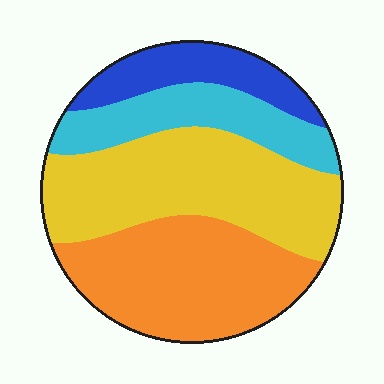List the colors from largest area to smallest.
From largest to smallest: yellow, orange, cyan, blue.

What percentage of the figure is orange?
Orange covers about 35% of the figure.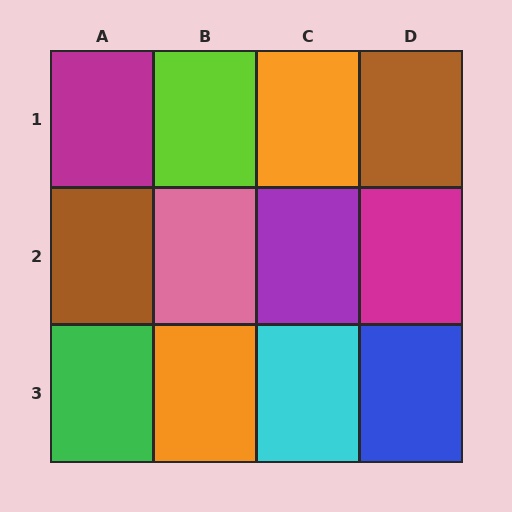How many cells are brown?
2 cells are brown.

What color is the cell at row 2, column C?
Purple.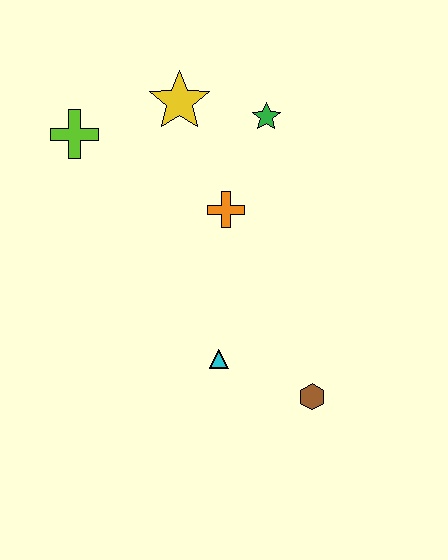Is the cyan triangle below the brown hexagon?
No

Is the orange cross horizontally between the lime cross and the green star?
Yes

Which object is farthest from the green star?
The brown hexagon is farthest from the green star.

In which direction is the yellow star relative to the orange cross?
The yellow star is above the orange cross.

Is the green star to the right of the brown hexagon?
No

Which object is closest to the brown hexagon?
The cyan triangle is closest to the brown hexagon.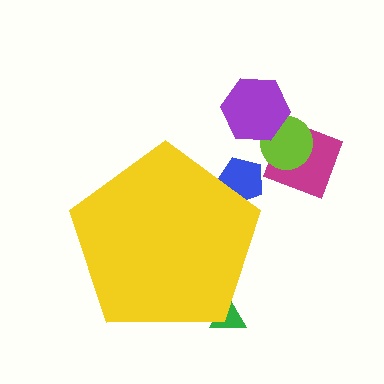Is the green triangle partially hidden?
Yes, the green triangle is partially hidden behind the yellow pentagon.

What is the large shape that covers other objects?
A yellow pentagon.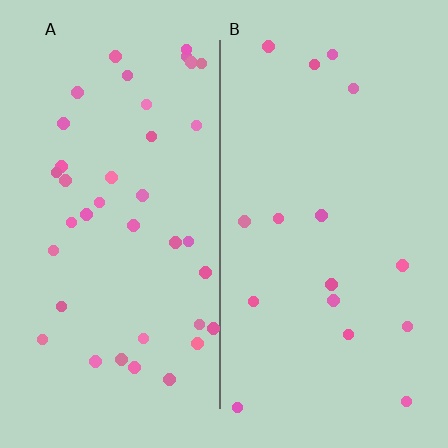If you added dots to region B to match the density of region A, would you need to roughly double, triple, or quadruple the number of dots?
Approximately double.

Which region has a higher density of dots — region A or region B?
A (the left).